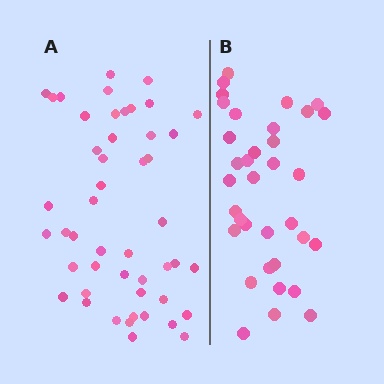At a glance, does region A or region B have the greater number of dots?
Region A (the left region) has more dots.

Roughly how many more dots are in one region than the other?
Region A has approximately 15 more dots than region B.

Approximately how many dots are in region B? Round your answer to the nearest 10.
About 40 dots. (The exact count is 35, which rounds to 40.)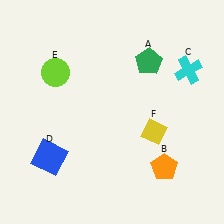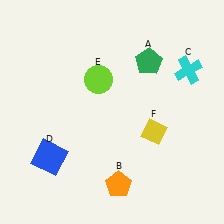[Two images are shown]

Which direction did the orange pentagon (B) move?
The orange pentagon (B) moved left.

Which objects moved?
The objects that moved are: the orange pentagon (B), the lime circle (E).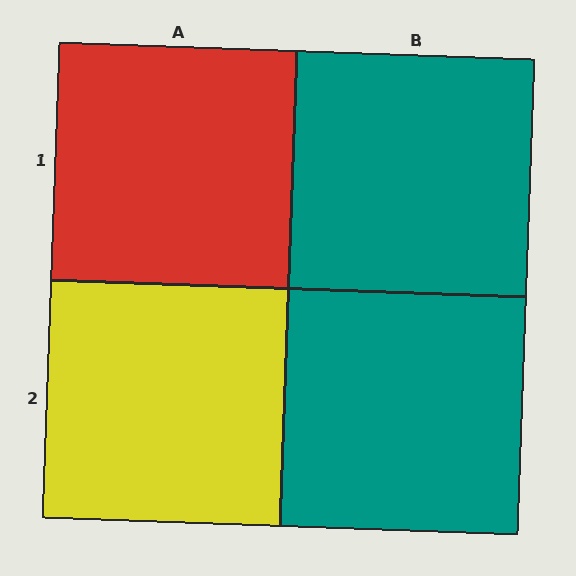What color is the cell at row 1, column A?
Red.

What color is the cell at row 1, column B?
Teal.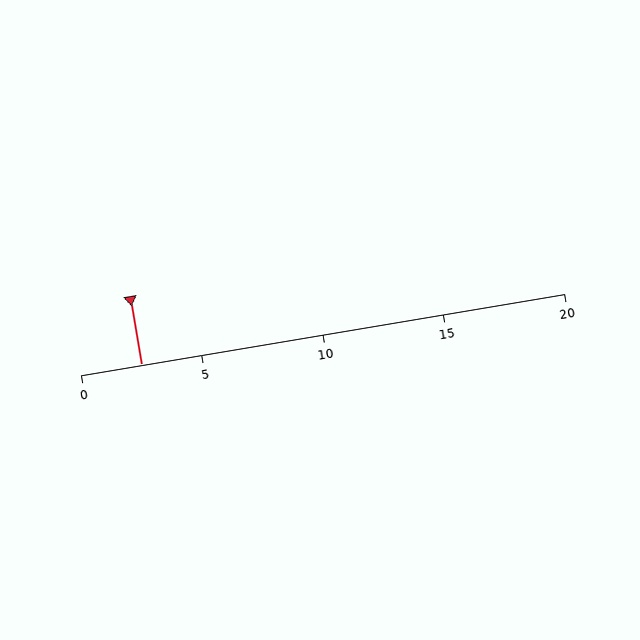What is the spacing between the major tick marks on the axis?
The major ticks are spaced 5 apart.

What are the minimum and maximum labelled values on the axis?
The axis runs from 0 to 20.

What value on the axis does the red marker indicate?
The marker indicates approximately 2.5.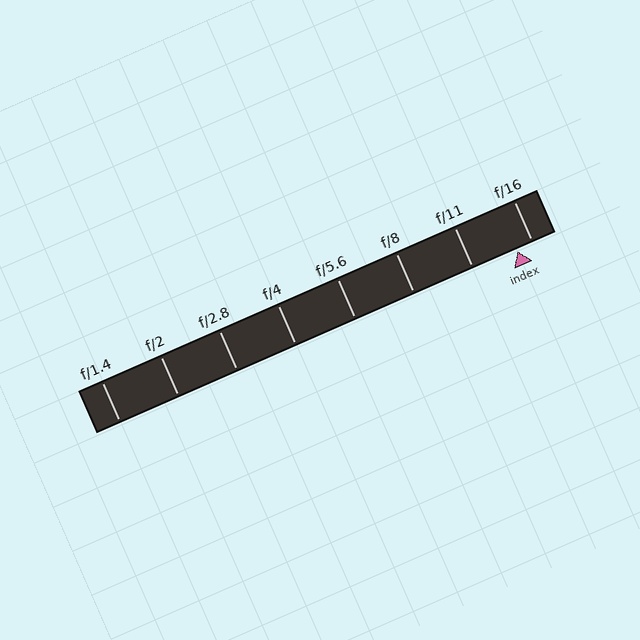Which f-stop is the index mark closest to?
The index mark is closest to f/16.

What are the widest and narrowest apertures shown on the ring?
The widest aperture shown is f/1.4 and the narrowest is f/16.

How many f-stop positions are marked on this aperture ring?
There are 8 f-stop positions marked.